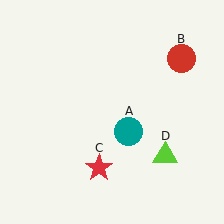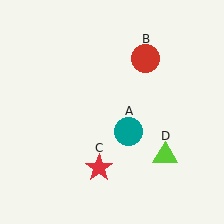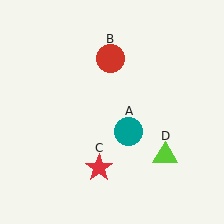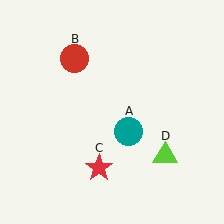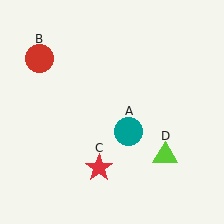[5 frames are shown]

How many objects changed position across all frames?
1 object changed position: red circle (object B).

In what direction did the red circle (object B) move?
The red circle (object B) moved left.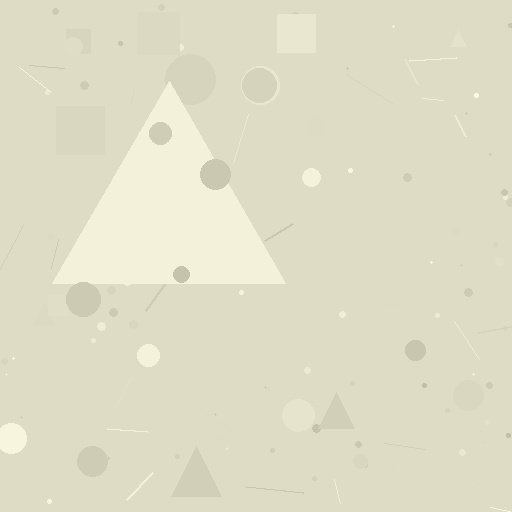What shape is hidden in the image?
A triangle is hidden in the image.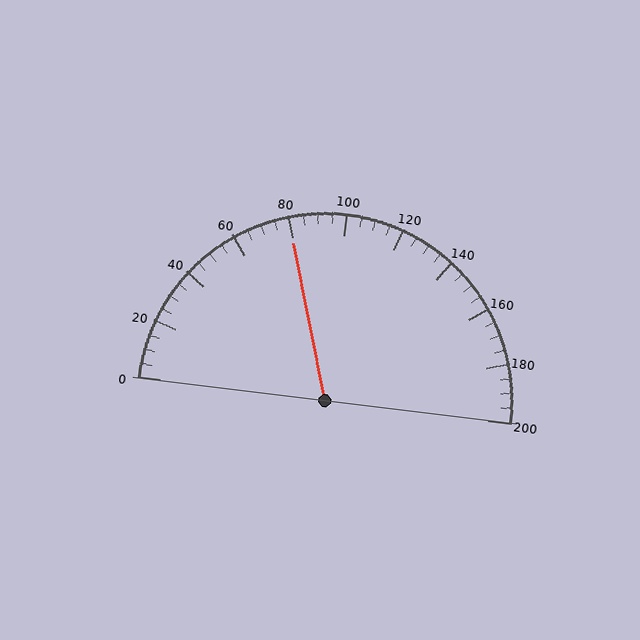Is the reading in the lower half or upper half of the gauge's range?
The reading is in the lower half of the range (0 to 200).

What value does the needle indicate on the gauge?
The needle indicates approximately 80.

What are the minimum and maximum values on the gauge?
The gauge ranges from 0 to 200.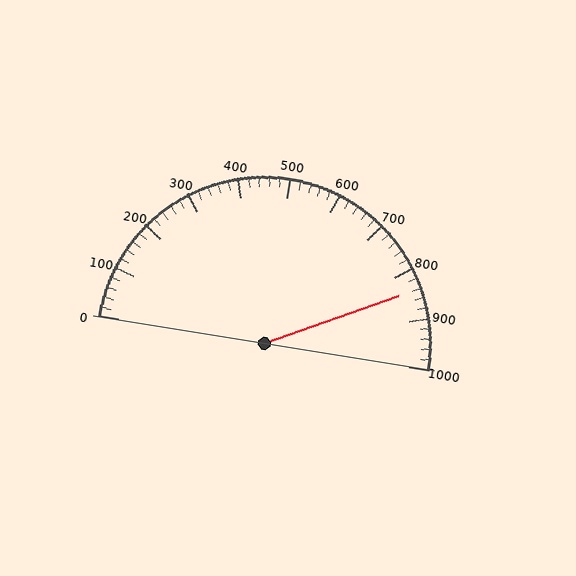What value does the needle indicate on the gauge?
The needle indicates approximately 840.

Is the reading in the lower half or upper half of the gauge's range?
The reading is in the upper half of the range (0 to 1000).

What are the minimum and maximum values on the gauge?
The gauge ranges from 0 to 1000.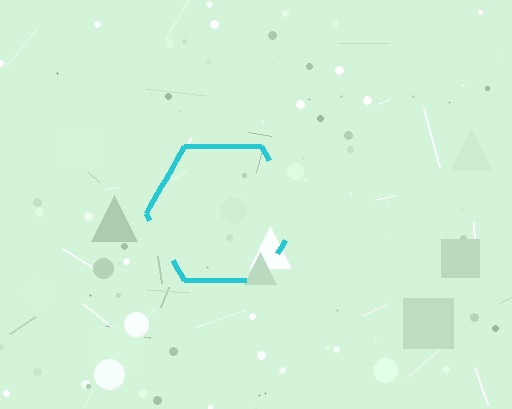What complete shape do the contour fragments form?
The contour fragments form a hexagon.